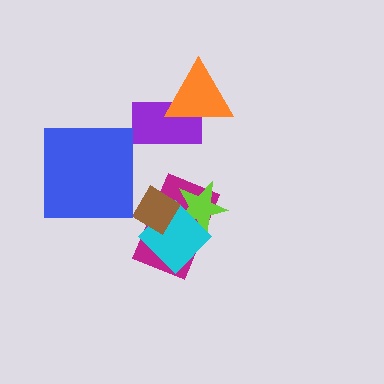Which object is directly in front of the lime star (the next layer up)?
The cyan diamond is directly in front of the lime star.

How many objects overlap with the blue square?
0 objects overlap with the blue square.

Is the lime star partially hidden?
Yes, it is partially covered by another shape.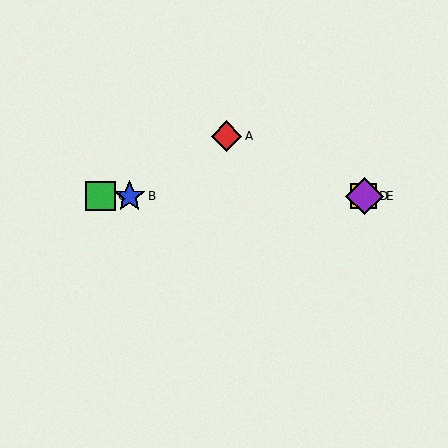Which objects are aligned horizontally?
Objects B, C, D, E are aligned horizontally.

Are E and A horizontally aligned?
No, E is at y≈196 and A is at y≈136.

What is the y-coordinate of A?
Object A is at y≈136.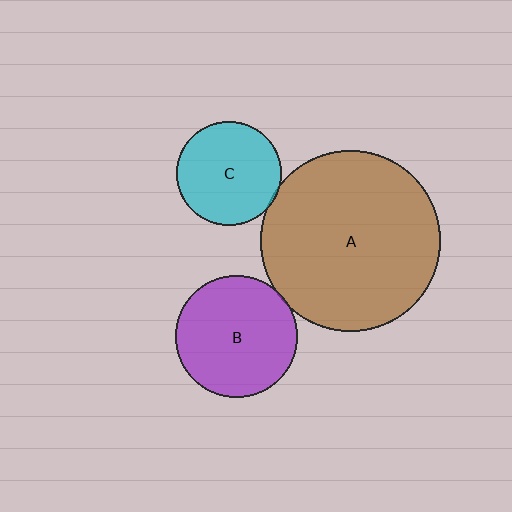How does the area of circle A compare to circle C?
Approximately 3.0 times.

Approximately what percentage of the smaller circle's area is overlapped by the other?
Approximately 5%.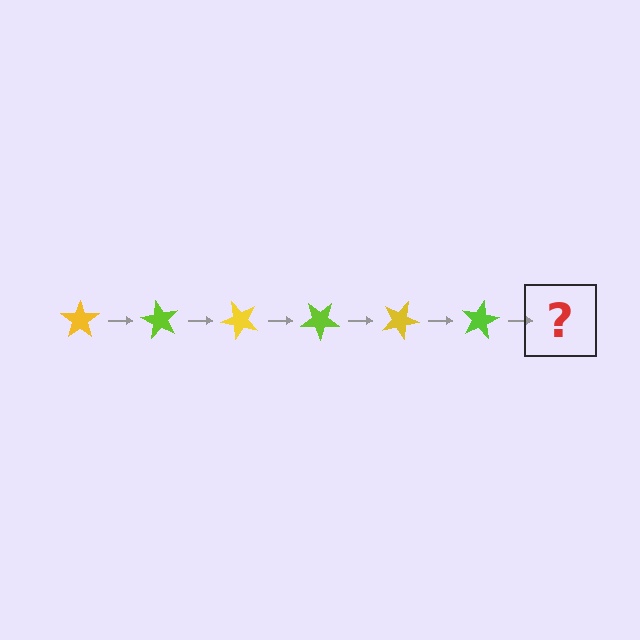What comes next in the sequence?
The next element should be a yellow star, rotated 360 degrees from the start.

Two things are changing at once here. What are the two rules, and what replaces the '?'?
The two rules are that it rotates 60 degrees each step and the color cycles through yellow and lime. The '?' should be a yellow star, rotated 360 degrees from the start.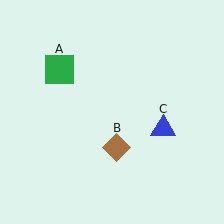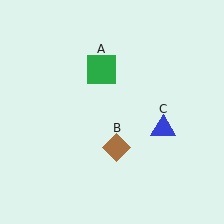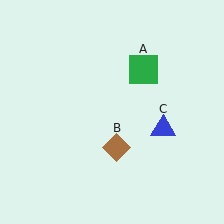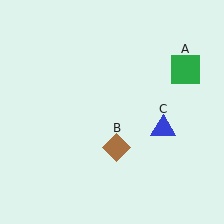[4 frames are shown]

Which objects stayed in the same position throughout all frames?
Brown diamond (object B) and blue triangle (object C) remained stationary.